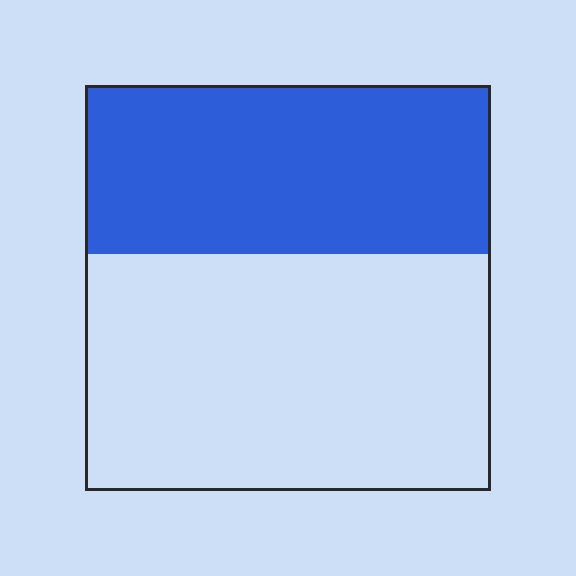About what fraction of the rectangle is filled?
About two fifths (2/5).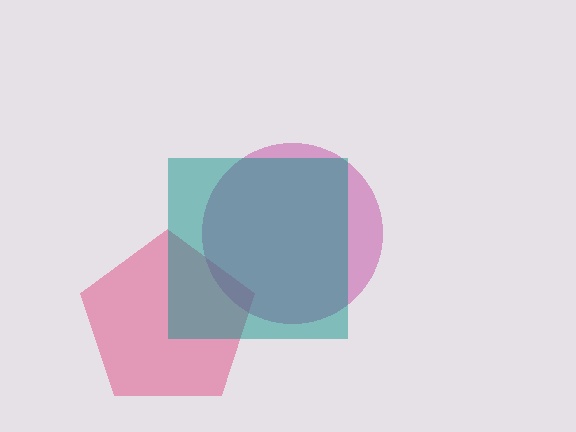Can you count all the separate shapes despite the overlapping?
Yes, there are 3 separate shapes.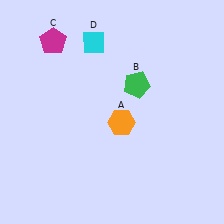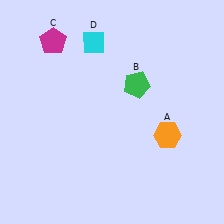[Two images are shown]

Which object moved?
The orange hexagon (A) moved right.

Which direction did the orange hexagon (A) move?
The orange hexagon (A) moved right.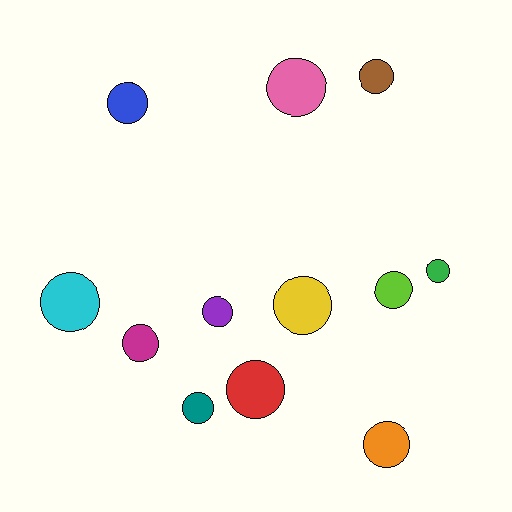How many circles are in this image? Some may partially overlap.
There are 12 circles.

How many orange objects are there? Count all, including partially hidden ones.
There is 1 orange object.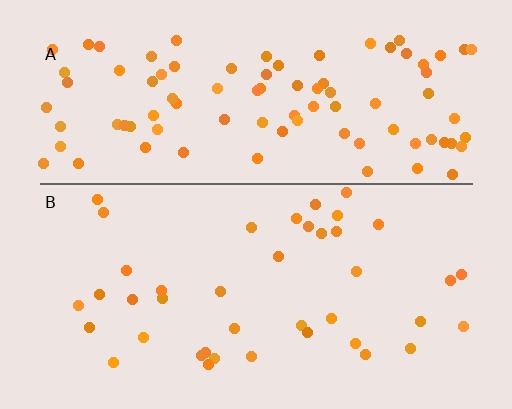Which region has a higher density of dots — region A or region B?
A (the top).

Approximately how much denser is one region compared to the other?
Approximately 2.3× — region A over region B.